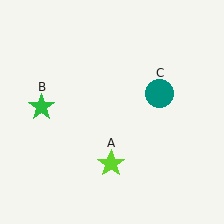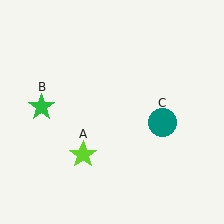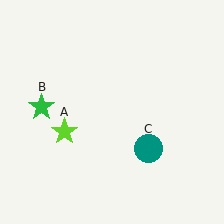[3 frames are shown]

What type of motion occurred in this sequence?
The lime star (object A), teal circle (object C) rotated clockwise around the center of the scene.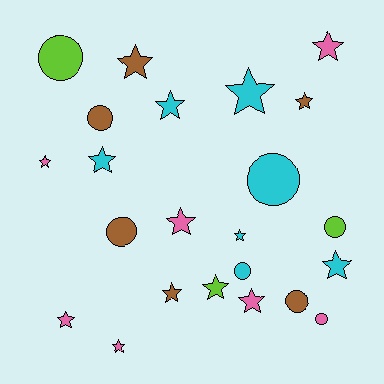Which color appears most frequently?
Pink, with 7 objects.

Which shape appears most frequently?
Star, with 15 objects.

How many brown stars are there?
There are 3 brown stars.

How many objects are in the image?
There are 23 objects.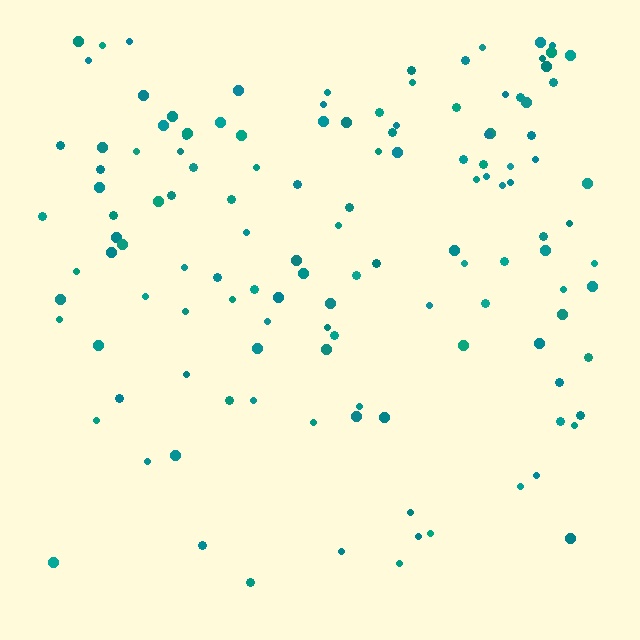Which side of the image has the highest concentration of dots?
The top.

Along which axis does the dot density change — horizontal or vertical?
Vertical.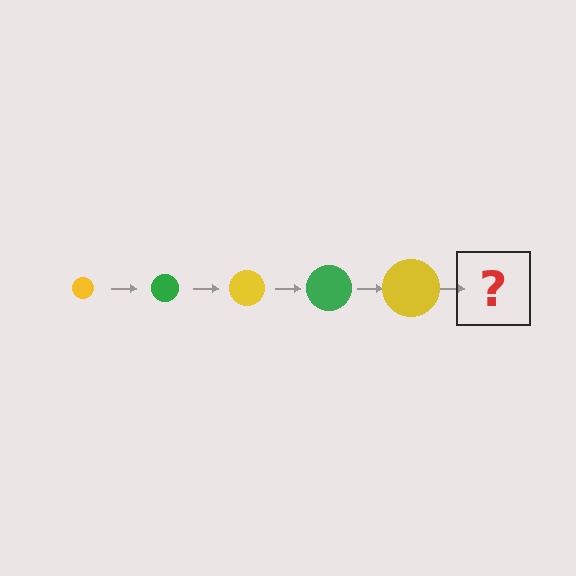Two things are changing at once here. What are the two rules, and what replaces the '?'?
The two rules are that the circle grows larger each step and the color cycles through yellow and green. The '?' should be a green circle, larger than the previous one.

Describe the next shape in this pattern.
It should be a green circle, larger than the previous one.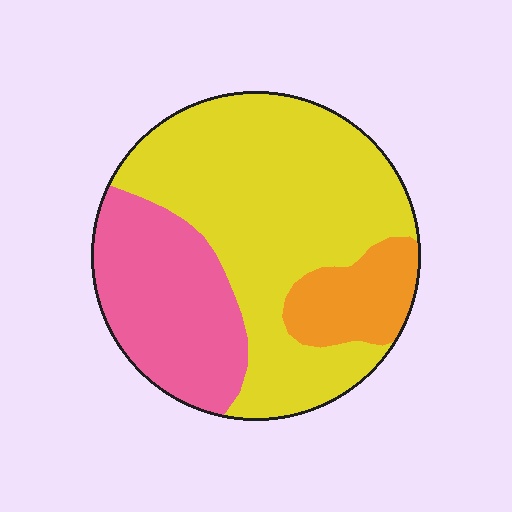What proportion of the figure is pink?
Pink covers 28% of the figure.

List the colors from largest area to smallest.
From largest to smallest: yellow, pink, orange.